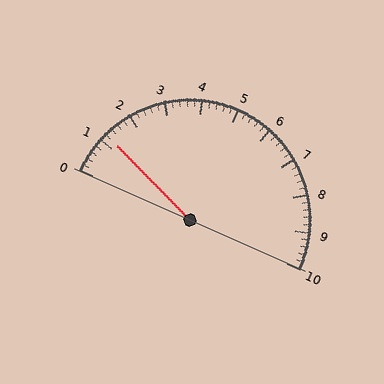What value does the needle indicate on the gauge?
The needle indicates approximately 1.2.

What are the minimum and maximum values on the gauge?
The gauge ranges from 0 to 10.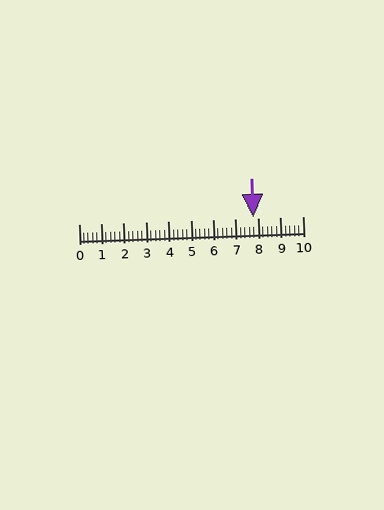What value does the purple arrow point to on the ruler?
The purple arrow points to approximately 7.8.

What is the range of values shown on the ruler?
The ruler shows values from 0 to 10.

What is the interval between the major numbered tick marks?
The major tick marks are spaced 1 units apart.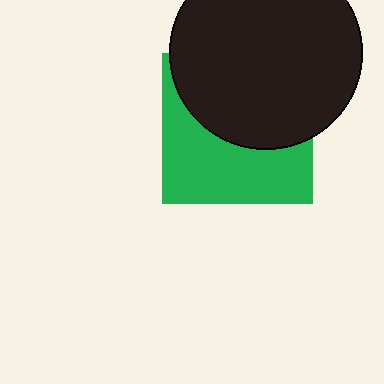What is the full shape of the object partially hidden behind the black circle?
The partially hidden object is a green square.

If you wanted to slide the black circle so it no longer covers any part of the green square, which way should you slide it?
Slide it up — that is the most direct way to separate the two shapes.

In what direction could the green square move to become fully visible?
The green square could move down. That would shift it out from behind the black circle entirely.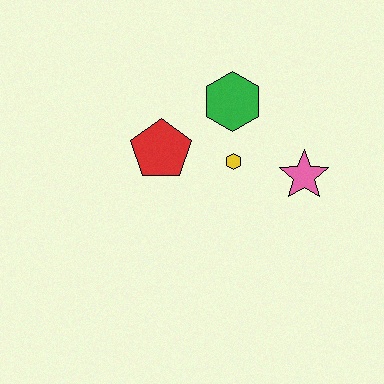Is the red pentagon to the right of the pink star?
No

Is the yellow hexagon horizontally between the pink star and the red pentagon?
Yes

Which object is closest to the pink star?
The yellow hexagon is closest to the pink star.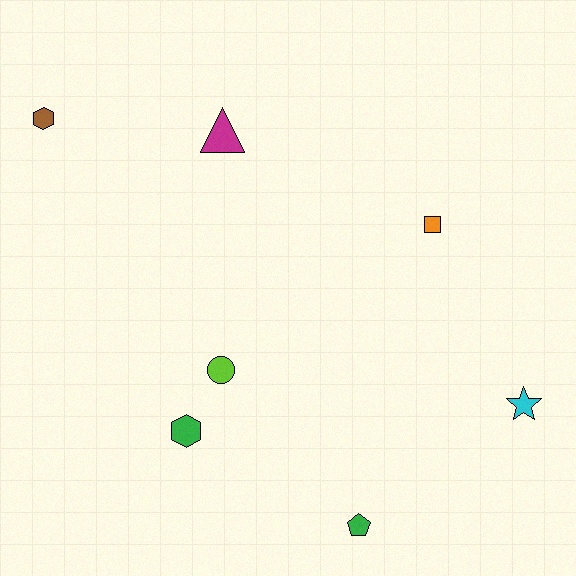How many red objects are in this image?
There are no red objects.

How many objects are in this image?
There are 7 objects.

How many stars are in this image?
There is 1 star.